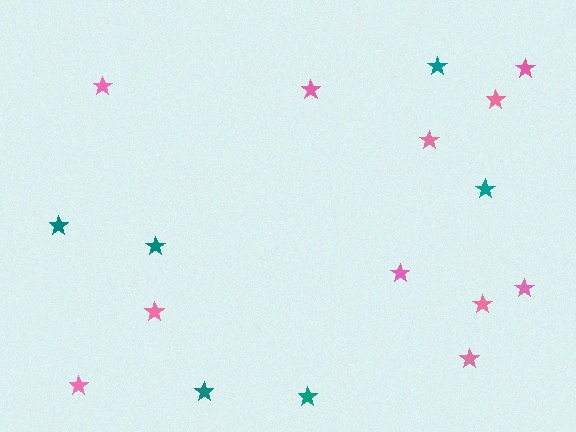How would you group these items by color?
There are 2 groups: one group of pink stars (11) and one group of teal stars (6).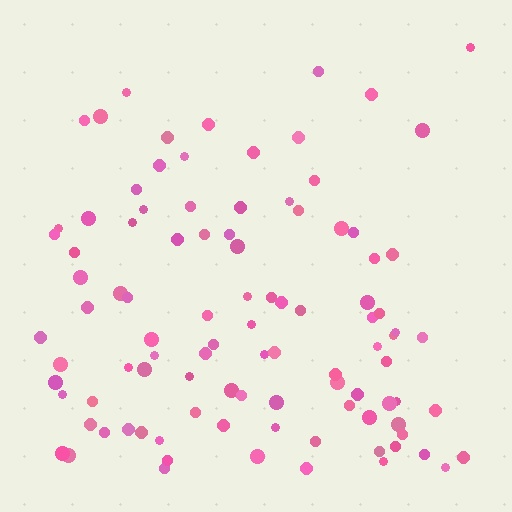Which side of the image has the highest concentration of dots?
The bottom.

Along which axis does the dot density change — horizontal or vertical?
Vertical.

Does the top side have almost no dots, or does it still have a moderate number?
Still a moderate number, just noticeably fewer than the bottom.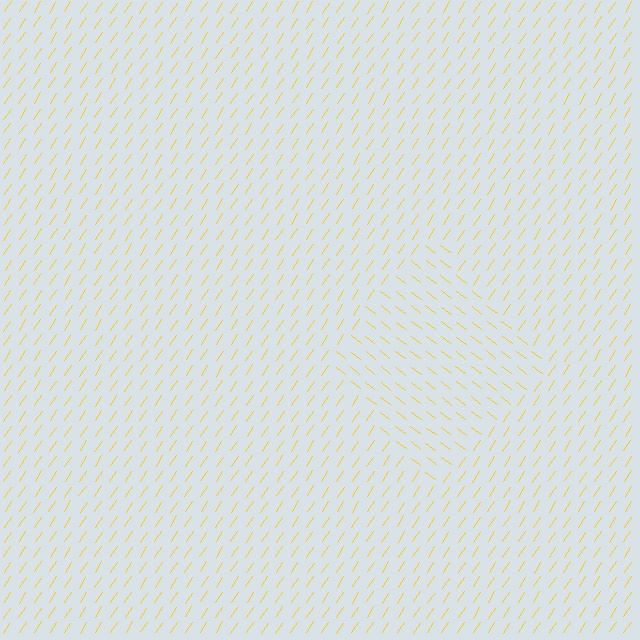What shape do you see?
I see a diamond.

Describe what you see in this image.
The image is filled with small yellow line segments. A diamond region in the image has lines oriented differently from the surrounding lines, creating a visible texture boundary.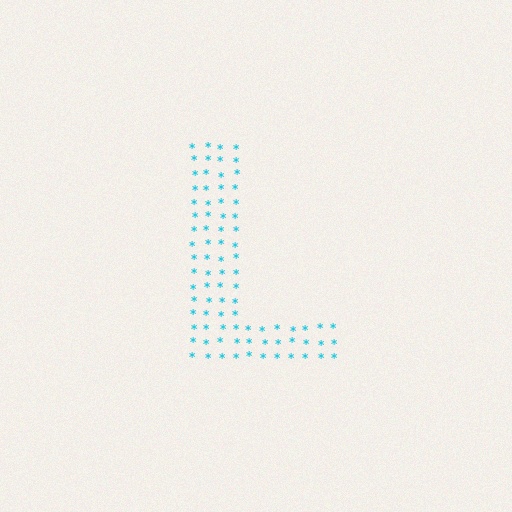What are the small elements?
The small elements are asterisks.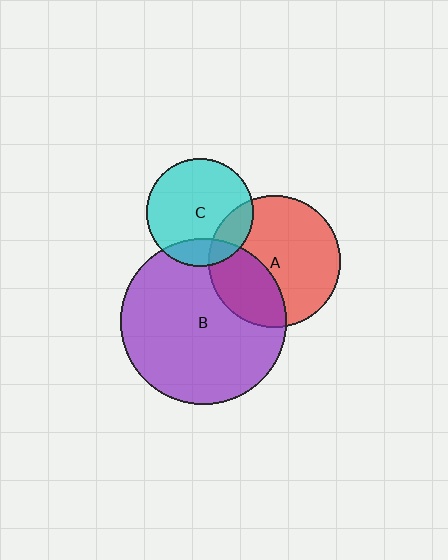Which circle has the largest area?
Circle B (purple).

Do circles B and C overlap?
Yes.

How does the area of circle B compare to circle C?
Approximately 2.4 times.